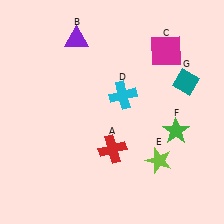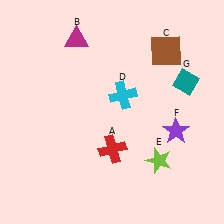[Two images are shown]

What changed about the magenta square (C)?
In Image 1, C is magenta. In Image 2, it changed to brown.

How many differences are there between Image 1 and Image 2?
There are 3 differences between the two images.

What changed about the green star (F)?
In Image 1, F is green. In Image 2, it changed to purple.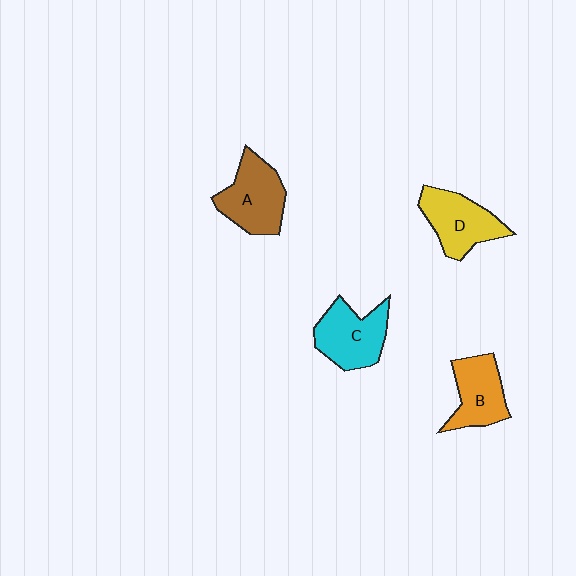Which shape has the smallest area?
Shape B (orange).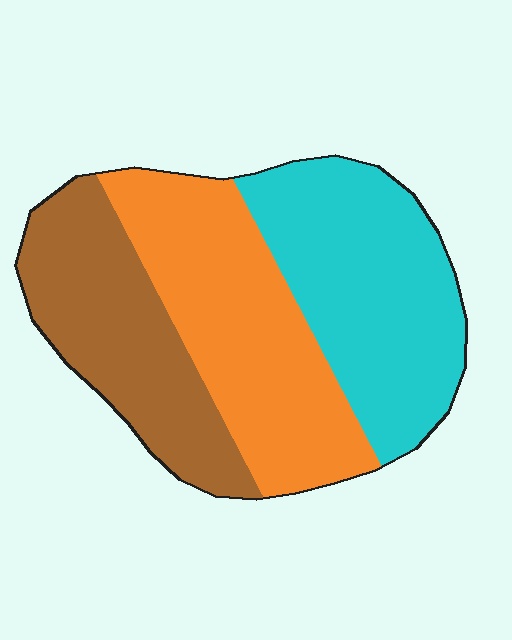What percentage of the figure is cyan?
Cyan takes up about three eighths (3/8) of the figure.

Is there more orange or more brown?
Orange.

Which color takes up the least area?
Brown, at roughly 30%.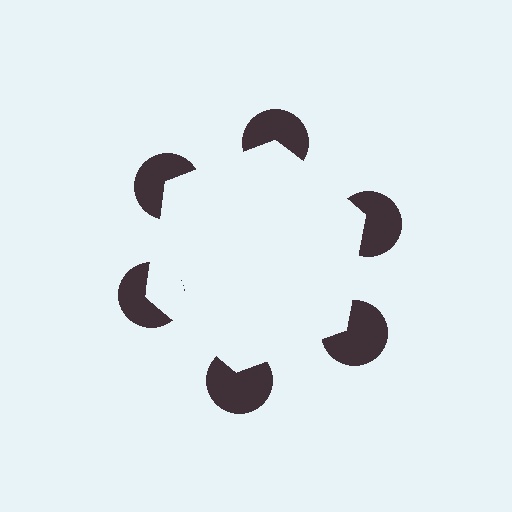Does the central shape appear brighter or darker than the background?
It typically appears slightly brighter than the background, even though no actual brightness change is drawn.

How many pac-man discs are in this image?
There are 6 — one at each vertex of the illusory hexagon.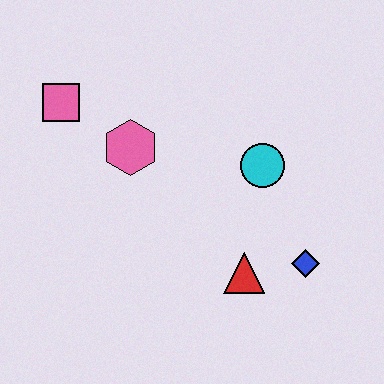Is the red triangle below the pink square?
Yes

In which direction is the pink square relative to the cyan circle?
The pink square is to the left of the cyan circle.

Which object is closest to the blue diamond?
The red triangle is closest to the blue diamond.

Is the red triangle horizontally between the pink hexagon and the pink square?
No